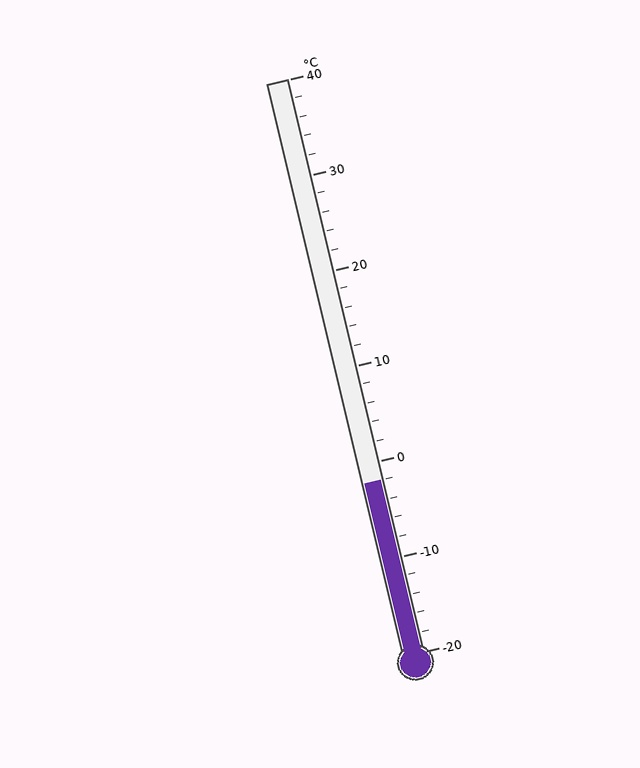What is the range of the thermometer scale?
The thermometer scale ranges from -20°C to 40°C.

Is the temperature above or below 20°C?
The temperature is below 20°C.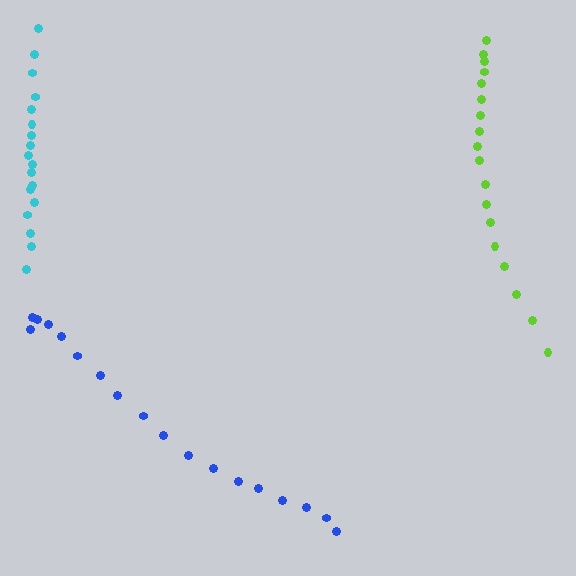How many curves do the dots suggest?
There are 3 distinct paths.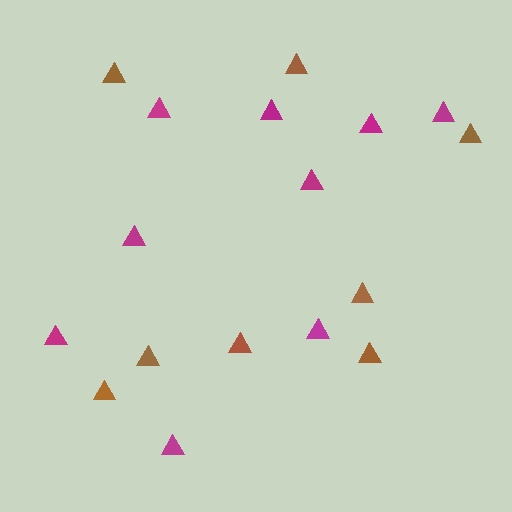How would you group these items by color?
There are 2 groups: one group of brown triangles (8) and one group of magenta triangles (9).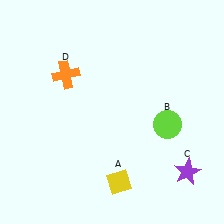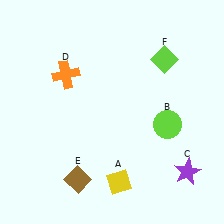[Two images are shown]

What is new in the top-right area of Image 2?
A lime diamond (F) was added in the top-right area of Image 2.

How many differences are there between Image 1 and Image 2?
There are 2 differences between the two images.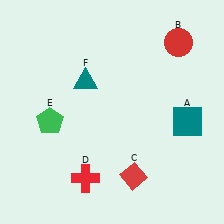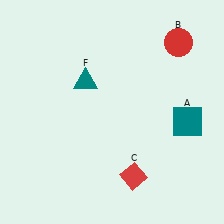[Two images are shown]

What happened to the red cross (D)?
The red cross (D) was removed in Image 2. It was in the bottom-left area of Image 1.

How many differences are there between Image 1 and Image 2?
There are 2 differences between the two images.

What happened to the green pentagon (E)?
The green pentagon (E) was removed in Image 2. It was in the bottom-left area of Image 1.